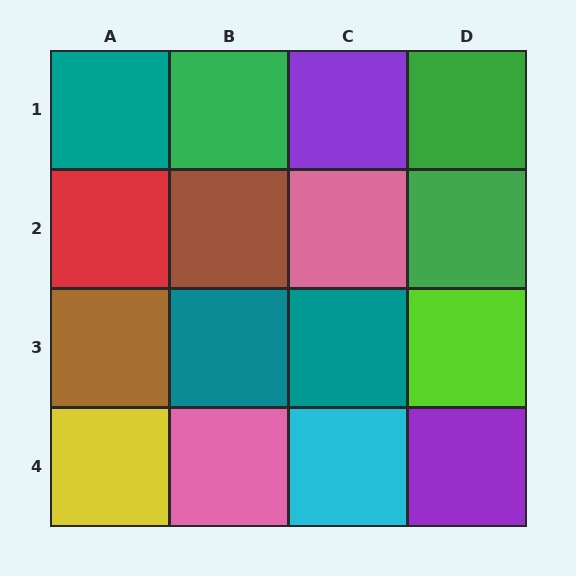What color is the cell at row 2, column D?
Green.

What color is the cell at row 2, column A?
Red.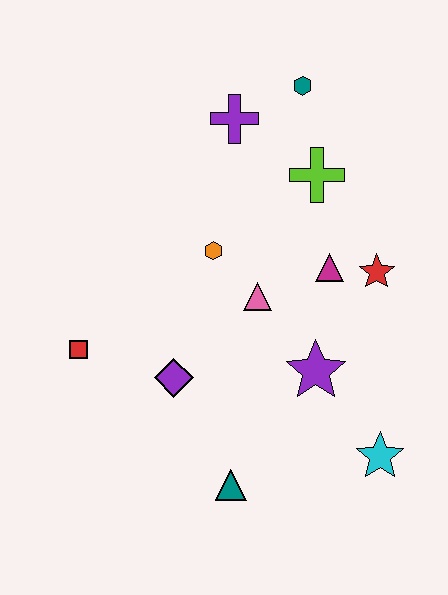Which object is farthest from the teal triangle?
The teal hexagon is farthest from the teal triangle.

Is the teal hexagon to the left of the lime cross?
Yes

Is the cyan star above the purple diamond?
No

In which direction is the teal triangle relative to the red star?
The teal triangle is below the red star.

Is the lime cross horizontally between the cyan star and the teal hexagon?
Yes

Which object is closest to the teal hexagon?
The purple cross is closest to the teal hexagon.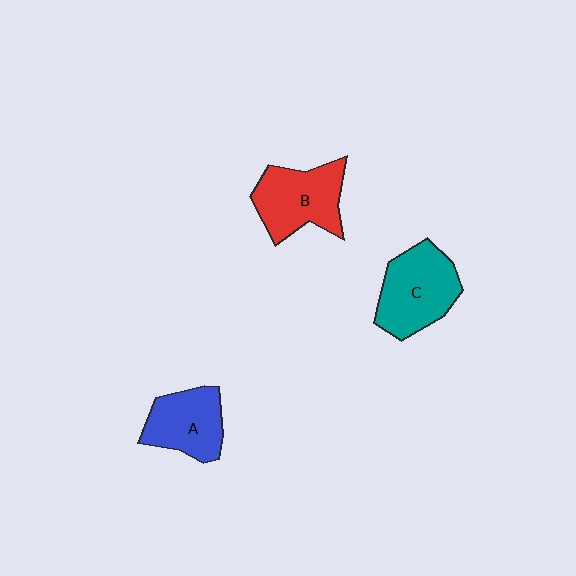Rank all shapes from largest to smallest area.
From largest to smallest: C (teal), B (red), A (blue).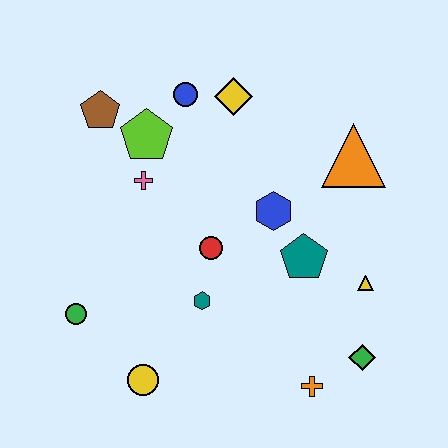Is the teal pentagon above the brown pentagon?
No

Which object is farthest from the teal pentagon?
The brown pentagon is farthest from the teal pentagon.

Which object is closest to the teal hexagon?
The red circle is closest to the teal hexagon.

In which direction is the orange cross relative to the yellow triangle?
The orange cross is below the yellow triangle.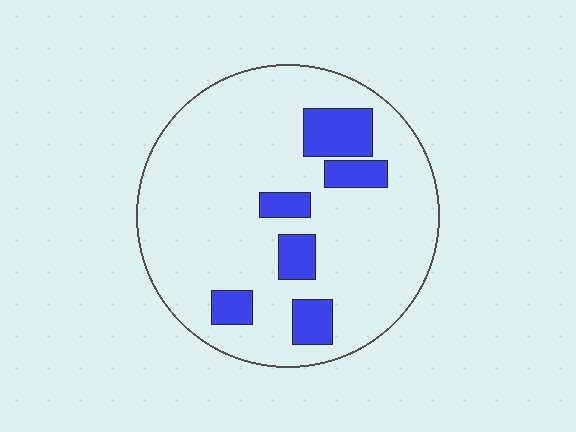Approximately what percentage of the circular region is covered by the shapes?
Approximately 15%.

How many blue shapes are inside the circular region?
6.